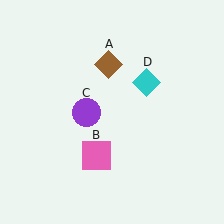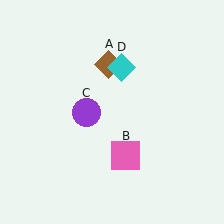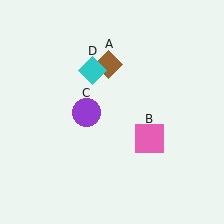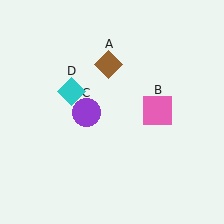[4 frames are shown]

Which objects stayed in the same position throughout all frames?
Brown diamond (object A) and purple circle (object C) remained stationary.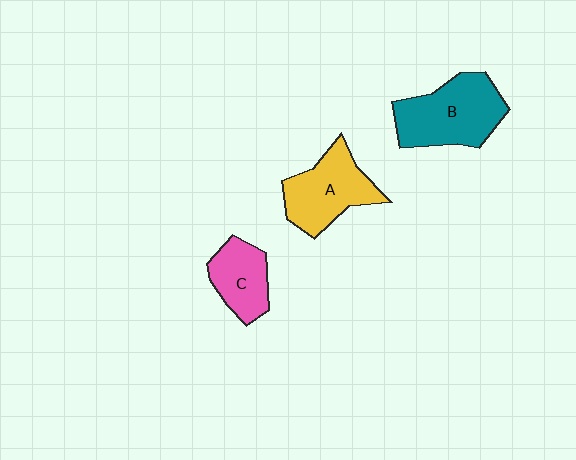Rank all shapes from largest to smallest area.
From largest to smallest: B (teal), A (yellow), C (pink).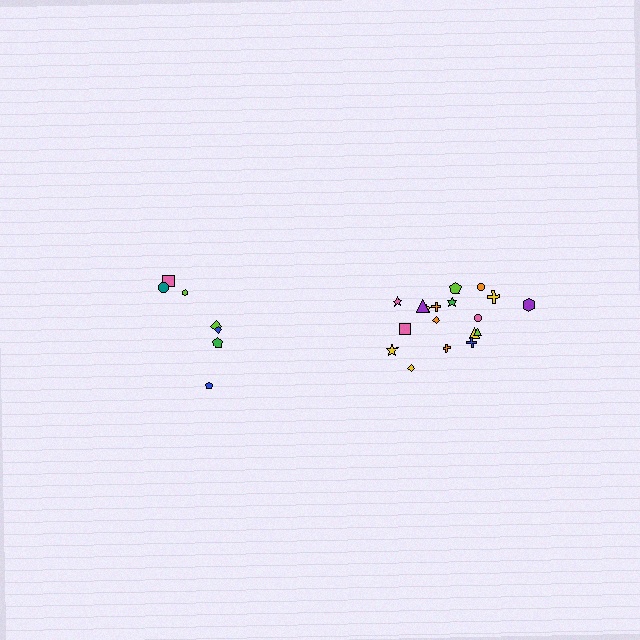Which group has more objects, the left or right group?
The right group.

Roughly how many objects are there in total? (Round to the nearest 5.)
Roughly 25 objects in total.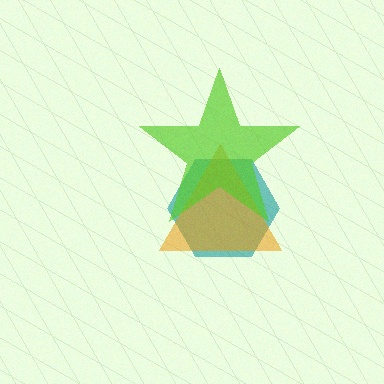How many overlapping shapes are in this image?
There are 3 overlapping shapes in the image.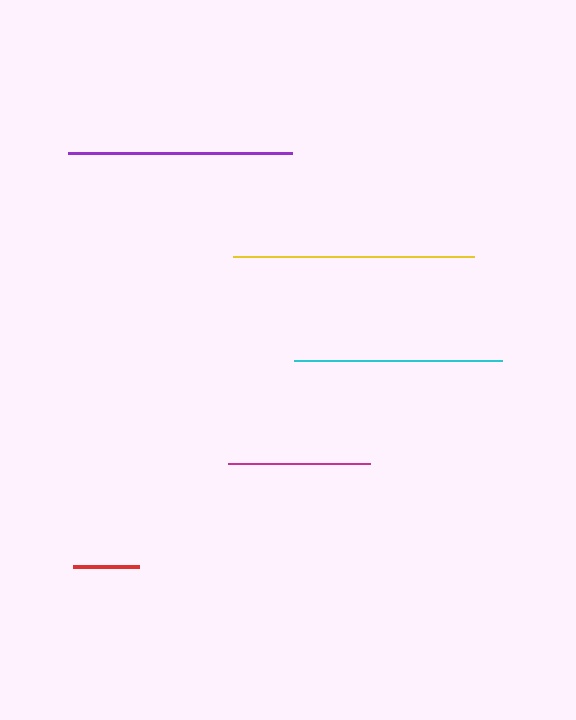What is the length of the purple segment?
The purple segment is approximately 224 pixels long.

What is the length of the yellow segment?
The yellow segment is approximately 241 pixels long.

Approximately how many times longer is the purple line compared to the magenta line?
The purple line is approximately 1.6 times the length of the magenta line.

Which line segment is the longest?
The yellow line is the longest at approximately 241 pixels.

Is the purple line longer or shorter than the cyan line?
The purple line is longer than the cyan line.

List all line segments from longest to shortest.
From longest to shortest: yellow, purple, cyan, magenta, red.